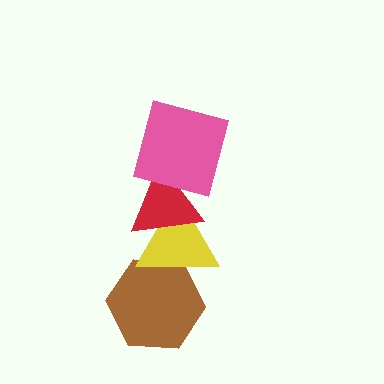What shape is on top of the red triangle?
The pink square is on top of the red triangle.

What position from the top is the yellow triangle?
The yellow triangle is 3rd from the top.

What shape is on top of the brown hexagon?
The yellow triangle is on top of the brown hexagon.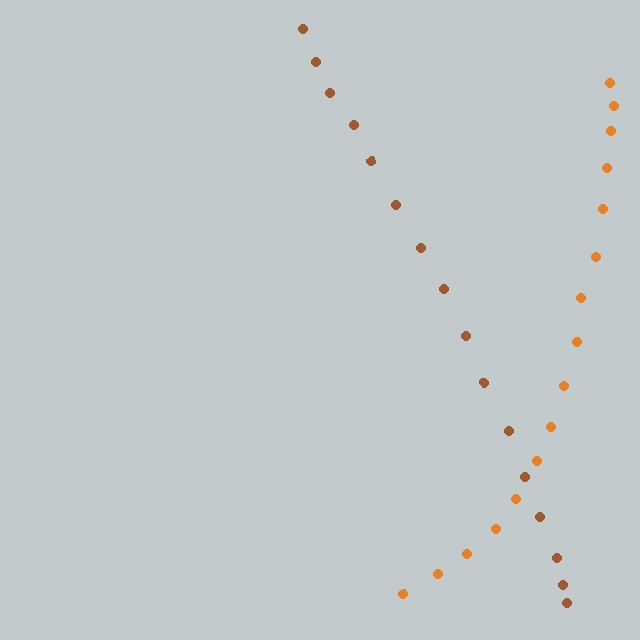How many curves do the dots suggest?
There are 2 distinct paths.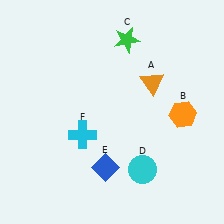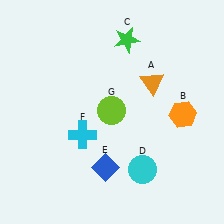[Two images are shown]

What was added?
A lime circle (G) was added in Image 2.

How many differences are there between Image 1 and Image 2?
There is 1 difference between the two images.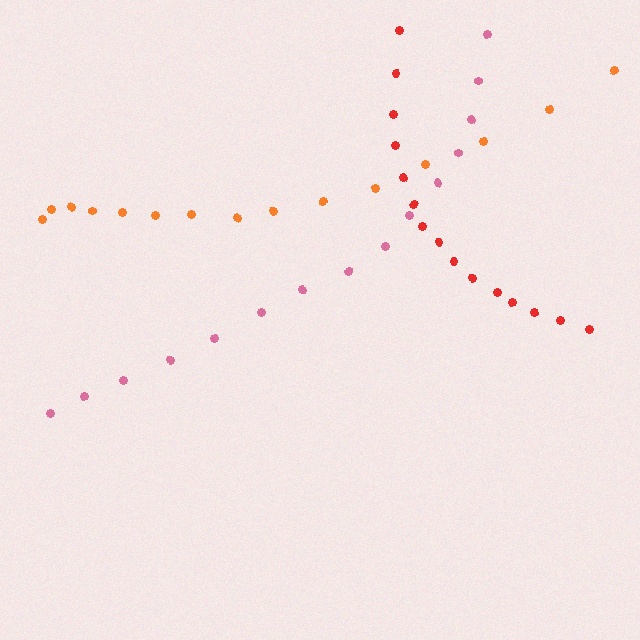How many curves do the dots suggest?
There are 3 distinct paths.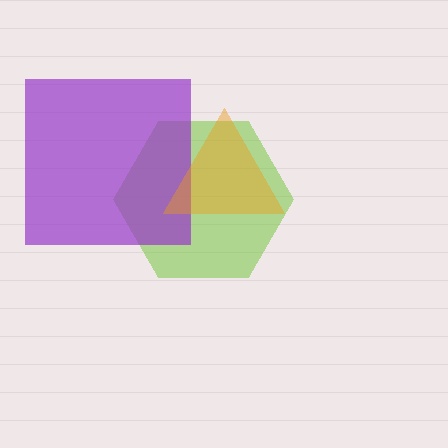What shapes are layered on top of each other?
The layered shapes are: a lime hexagon, a purple square, an orange triangle.